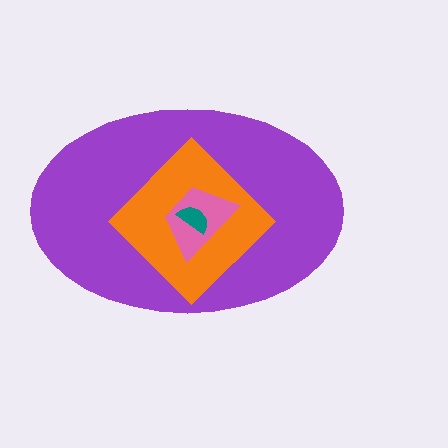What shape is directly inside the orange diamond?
The pink trapezoid.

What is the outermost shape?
The purple ellipse.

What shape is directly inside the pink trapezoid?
The teal semicircle.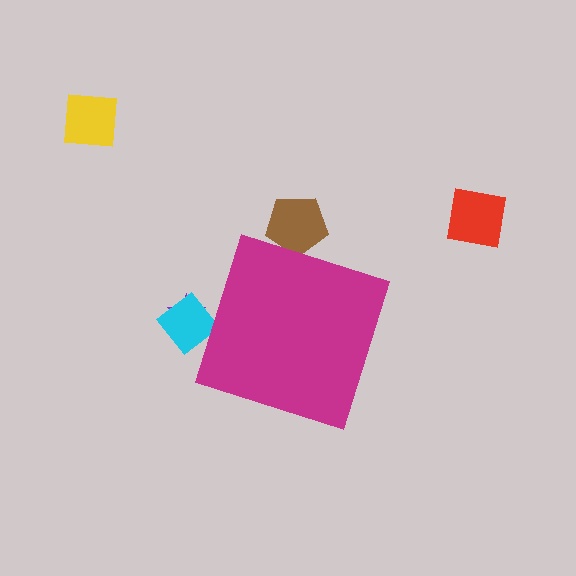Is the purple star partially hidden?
Yes, the purple star is partially hidden behind the magenta diamond.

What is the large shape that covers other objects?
A magenta diamond.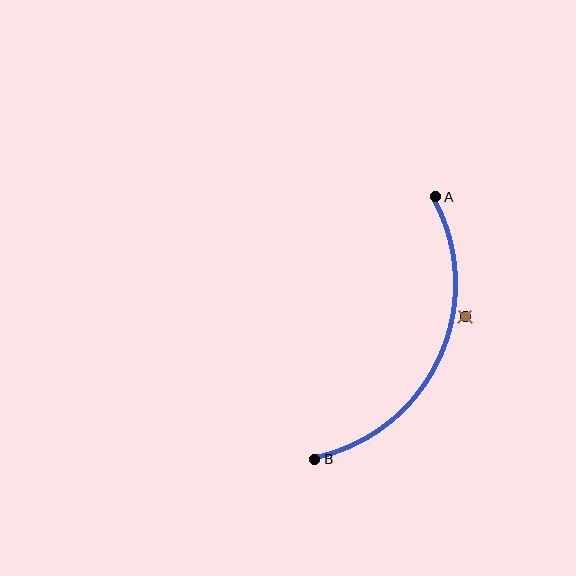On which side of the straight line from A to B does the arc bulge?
The arc bulges to the right of the straight line connecting A and B.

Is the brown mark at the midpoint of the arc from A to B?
No — the brown mark does not lie on the arc at all. It sits slightly outside the curve.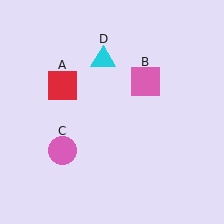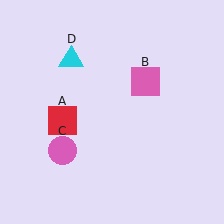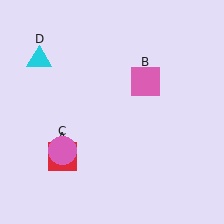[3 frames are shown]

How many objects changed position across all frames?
2 objects changed position: red square (object A), cyan triangle (object D).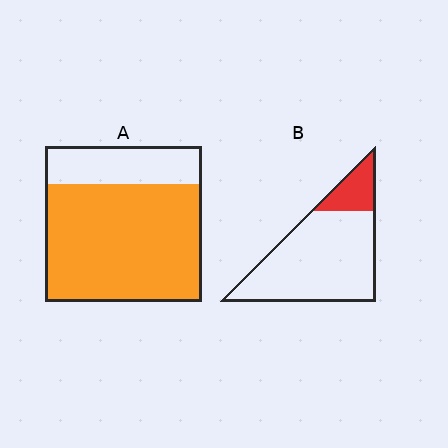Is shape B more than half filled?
No.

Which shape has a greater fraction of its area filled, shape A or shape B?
Shape A.